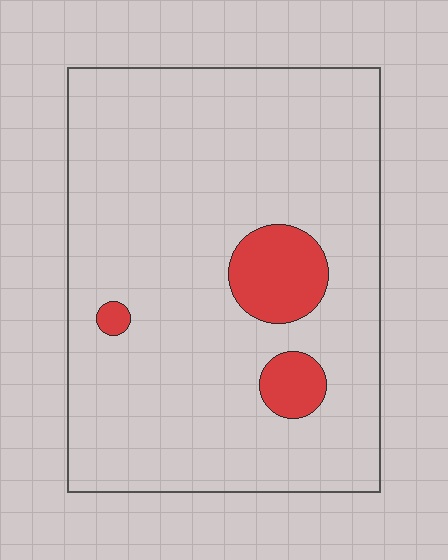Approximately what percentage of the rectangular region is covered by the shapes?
Approximately 10%.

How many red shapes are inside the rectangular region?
3.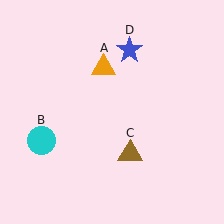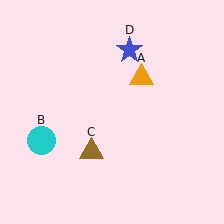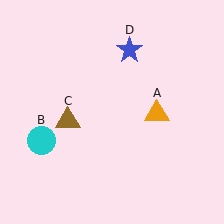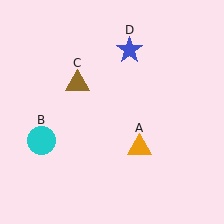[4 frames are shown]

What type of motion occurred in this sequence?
The orange triangle (object A), brown triangle (object C) rotated clockwise around the center of the scene.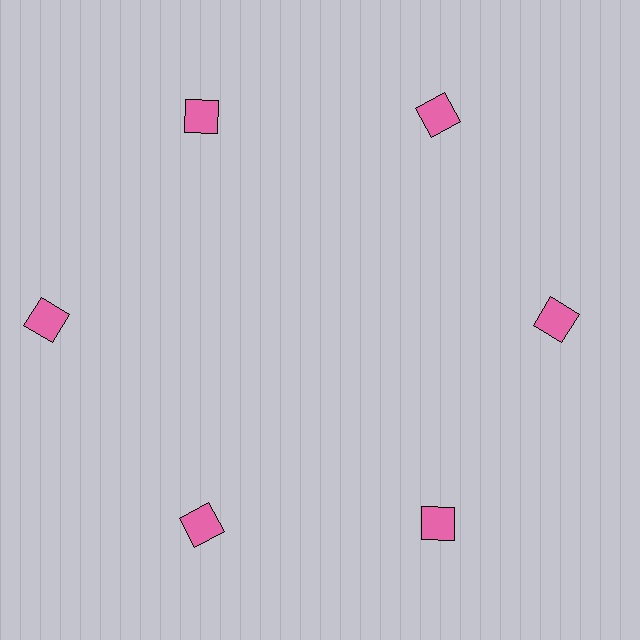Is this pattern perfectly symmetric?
No. The 6 pink squares are arranged in a ring, but one element near the 9 o'clock position is pushed outward from the center, breaking the 6-fold rotational symmetry.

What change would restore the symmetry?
The symmetry would be restored by moving it inward, back onto the ring so that all 6 squares sit at equal angles and equal distance from the center.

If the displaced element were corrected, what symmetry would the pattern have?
It would have 6-fold rotational symmetry — the pattern would map onto itself every 60 degrees.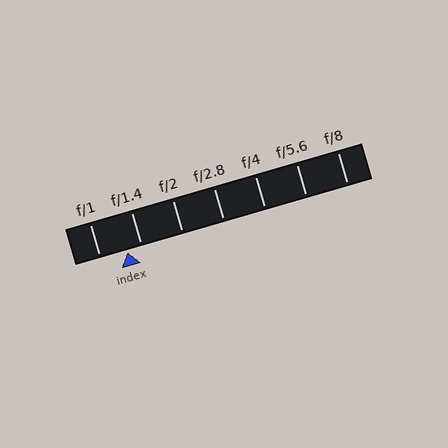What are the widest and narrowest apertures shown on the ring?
The widest aperture shown is f/1 and the narrowest is f/8.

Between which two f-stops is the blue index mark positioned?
The index mark is between f/1 and f/1.4.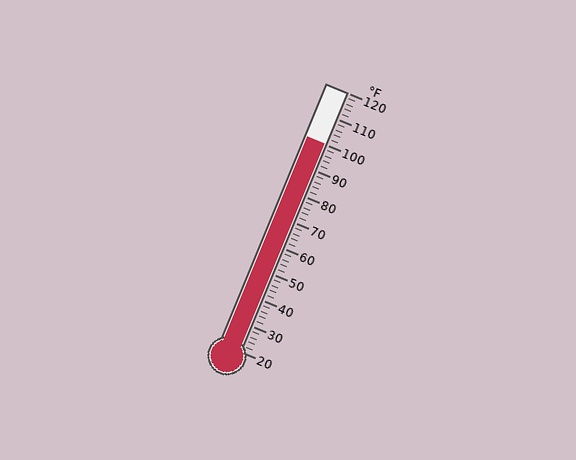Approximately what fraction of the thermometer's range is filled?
The thermometer is filled to approximately 80% of its range.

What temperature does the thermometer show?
The thermometer shows approximately 100°F.